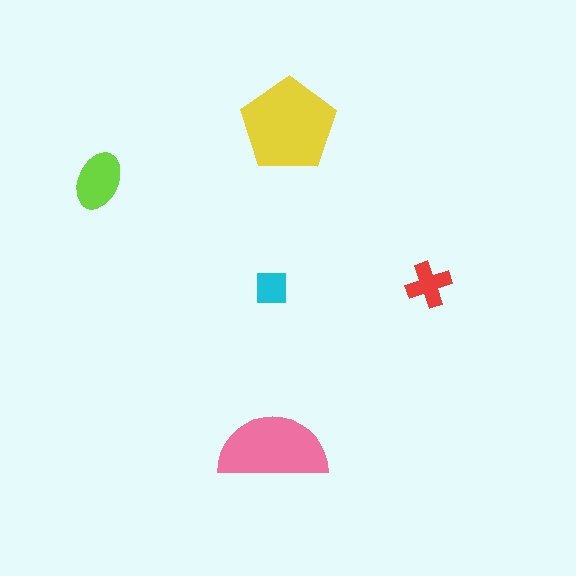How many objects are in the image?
There are 5 objects in the image.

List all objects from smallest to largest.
The cyan square, the red cross, the lime ellipse, the pink semicircle, the yellow pentagon.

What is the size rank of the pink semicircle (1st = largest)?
2nd.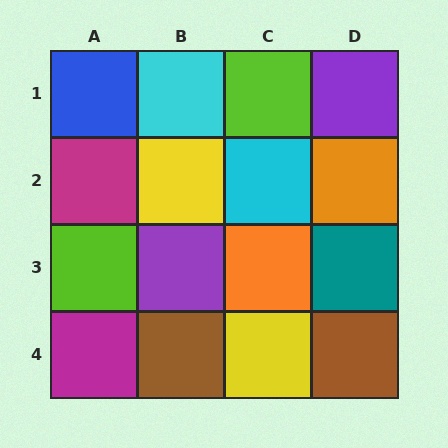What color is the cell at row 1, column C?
Lime.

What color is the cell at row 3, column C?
Orange.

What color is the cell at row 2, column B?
Yellow.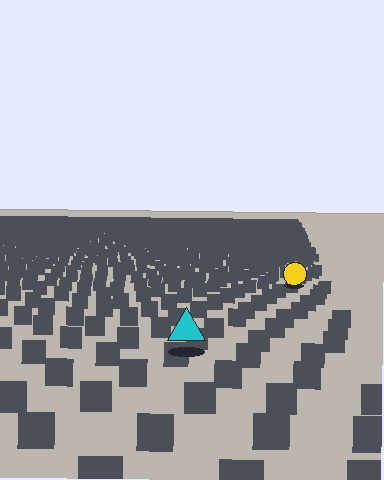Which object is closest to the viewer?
The cyan triangle is closest. The texture marks near it are larger and more spread out.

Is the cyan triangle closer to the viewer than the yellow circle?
Yes. The cyan triangle is closer — you can tell from the texture gradient: the ground texture is coarser near it.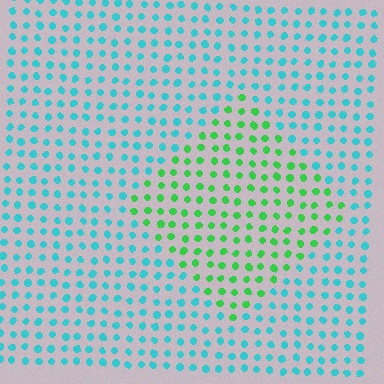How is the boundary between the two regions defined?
The boundary is defined purely by a slight shift in hue (about 55 degrees). Spacing, size, and orientation are identical on both sides.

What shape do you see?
I see a diamond.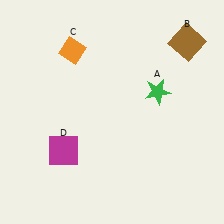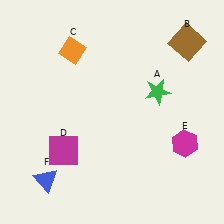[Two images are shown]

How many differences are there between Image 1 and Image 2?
There are 2 differences between the two images.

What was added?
A magenta hexagon (E), a blue triangle (F) were added in Image 2.